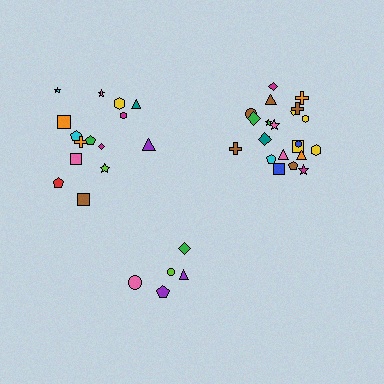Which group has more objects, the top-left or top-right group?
The top-right group.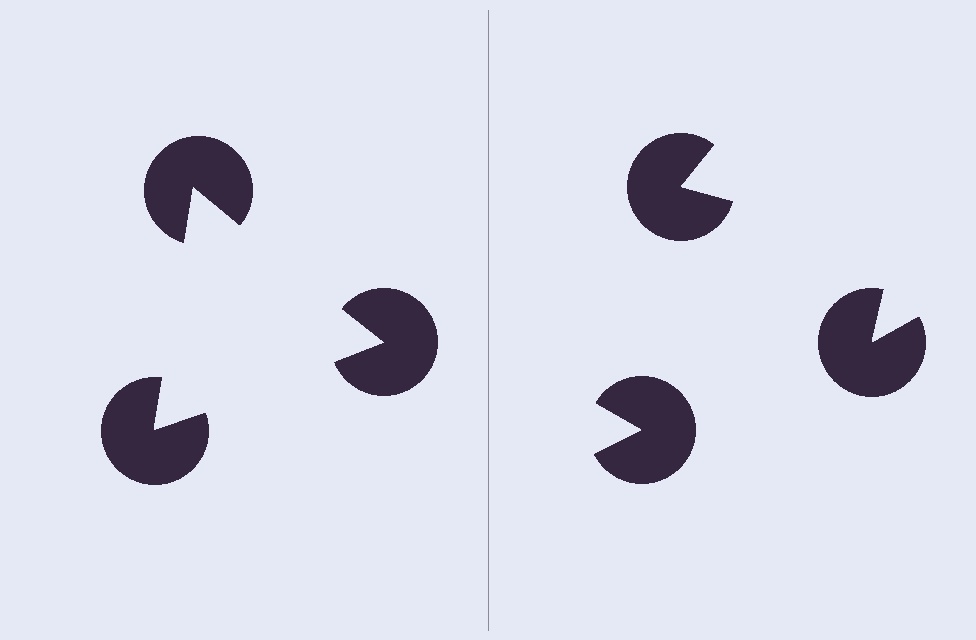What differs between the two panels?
The pac-man discs are positioned identically on both sides; only the wedge orientations differ. On the left they align to a triangle; on the right they are misaligned.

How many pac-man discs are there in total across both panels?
6 — 3 on each side.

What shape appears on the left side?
An illusory triangle.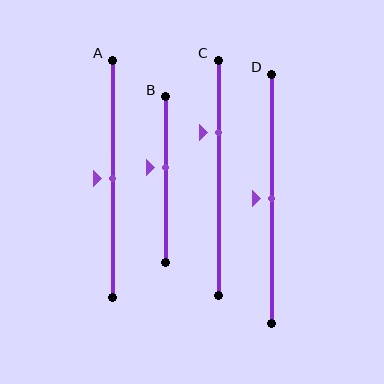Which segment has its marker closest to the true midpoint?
Segment A has its marker closest to the true midpoint.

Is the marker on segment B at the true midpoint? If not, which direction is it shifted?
No, the marker on segment B is shifted upward by about 8% of the segment length.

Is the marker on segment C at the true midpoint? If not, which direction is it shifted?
No, the marker on segment C is shifted upward by about 19% of the segment length.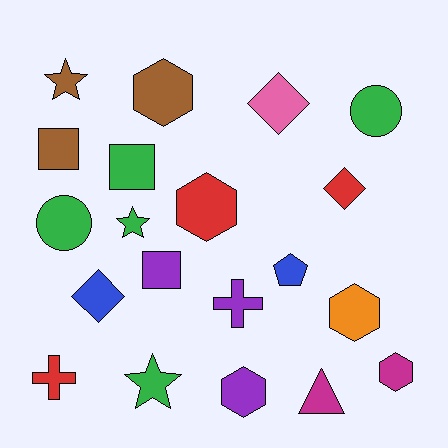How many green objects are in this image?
There are 5 green objects.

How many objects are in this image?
There are 20 objects.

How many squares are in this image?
There are 3 squares.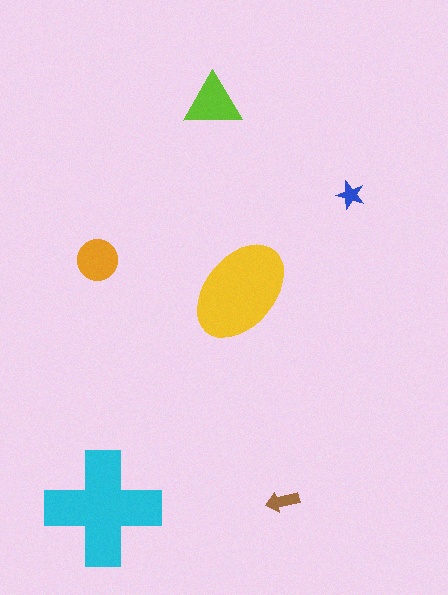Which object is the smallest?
The blue star.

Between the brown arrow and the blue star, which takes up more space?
The brown arrow.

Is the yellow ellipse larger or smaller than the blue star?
Larger.